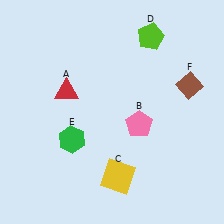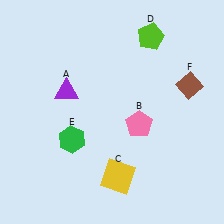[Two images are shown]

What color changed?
The triangle (A) changed from red in Image 1 to purple in Image 2.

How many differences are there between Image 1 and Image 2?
There is 1 difference between the two images.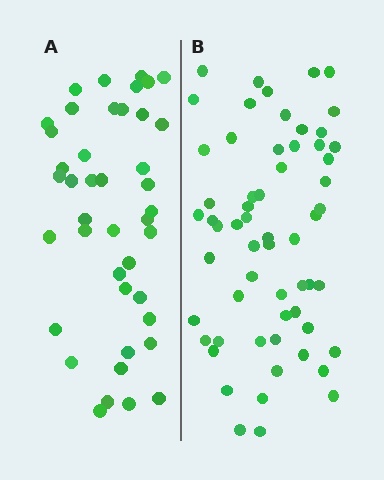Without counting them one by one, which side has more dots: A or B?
Region B (the right region) has more dots.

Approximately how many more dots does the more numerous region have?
Region B has approximately 20 more dots than region A.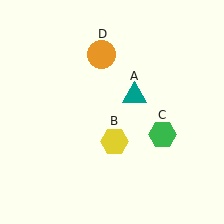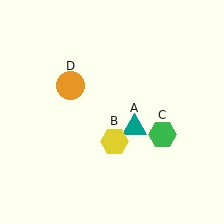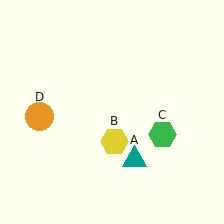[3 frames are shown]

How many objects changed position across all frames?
2 objects changed position: teal triangle (object A), orange circle (object D).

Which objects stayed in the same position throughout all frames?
Yellow hexagon (object B) and green hexagon (object C) remained stationary.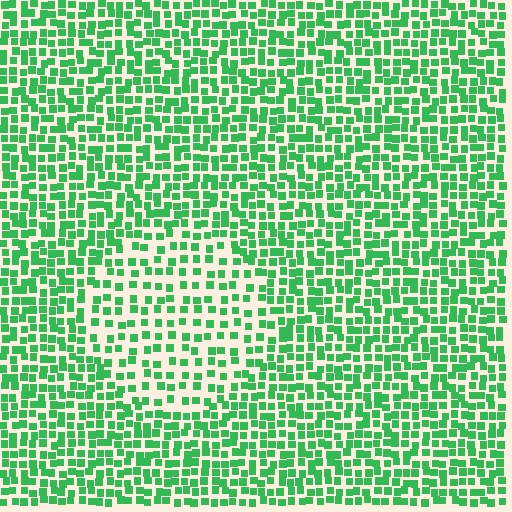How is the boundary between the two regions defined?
The boundary is defined by a change in element density (approximately 1.8x ratio). All elements are the same color, size, and shape.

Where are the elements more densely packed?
The elements are more densely packed outside the circle boundary.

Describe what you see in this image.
The image contains small green elements arranged at two different densities. A circle-shaped region is visible where the elements are less densely packed than the surrounding area.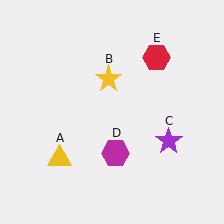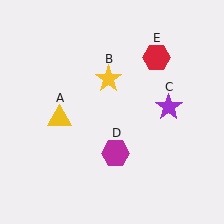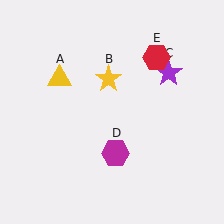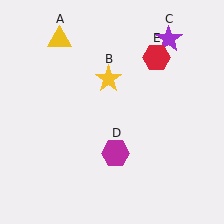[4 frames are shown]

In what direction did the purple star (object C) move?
The purple star (object C) moved up.